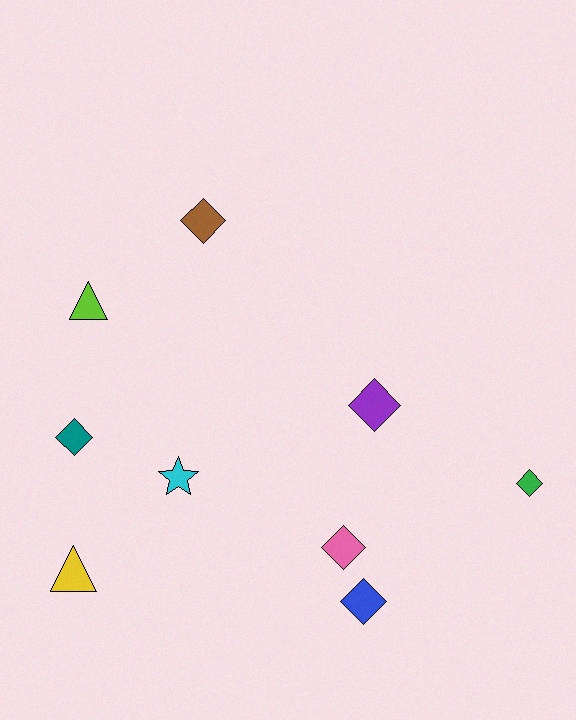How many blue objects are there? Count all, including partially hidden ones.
There is 1 blue object.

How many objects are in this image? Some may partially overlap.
There are 9 objects.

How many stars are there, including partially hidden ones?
There is 1 star.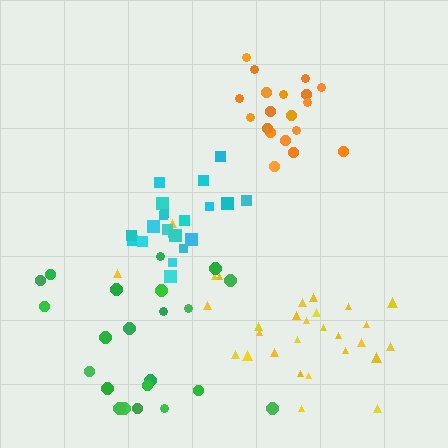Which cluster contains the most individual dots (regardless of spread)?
Yellow (29).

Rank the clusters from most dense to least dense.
cyan, orange, yellow, green.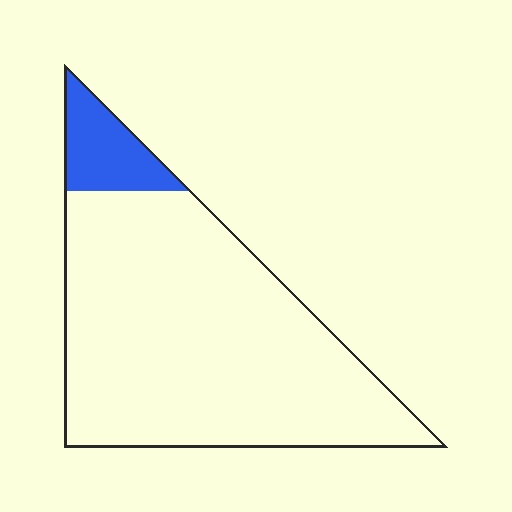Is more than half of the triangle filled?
No.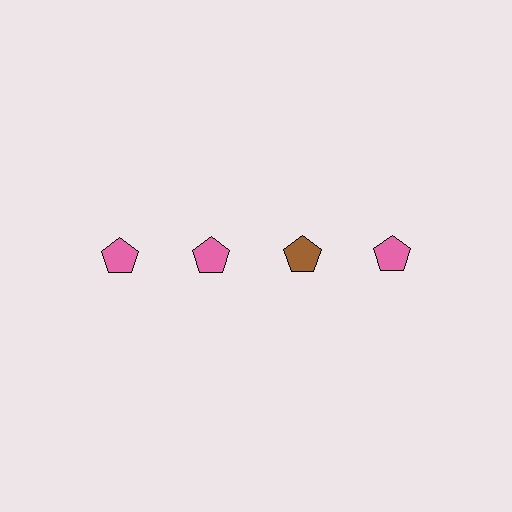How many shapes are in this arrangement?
There are 4 shapes arranged in a grid pattern.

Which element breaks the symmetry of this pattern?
The brown pentagon in the top row, center column breaks the symmetry. All other shapes are pink pentagons.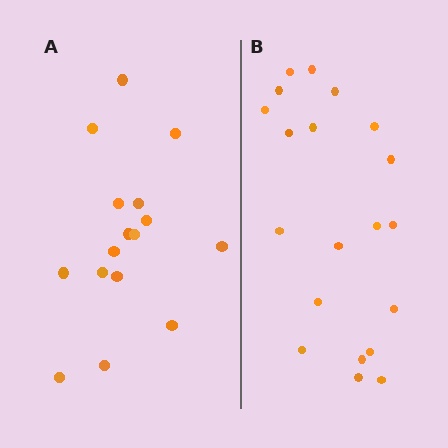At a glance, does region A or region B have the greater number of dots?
Region B (the right region) has more dots.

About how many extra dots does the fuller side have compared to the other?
Region B has about 4 more dots than region A.